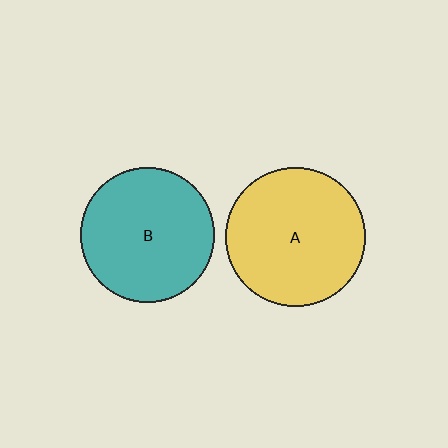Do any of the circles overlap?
No, none of the circles overlap.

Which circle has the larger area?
Circle A (yellow).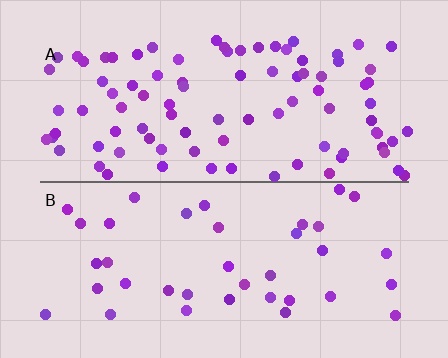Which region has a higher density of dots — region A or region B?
A (the top).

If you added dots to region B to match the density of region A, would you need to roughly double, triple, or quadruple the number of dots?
Approximately double.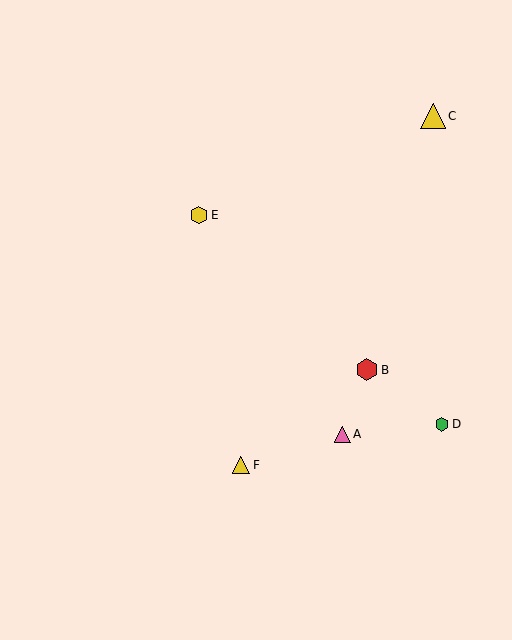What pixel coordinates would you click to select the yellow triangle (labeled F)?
Click at (241, 465) to select the yellow triangle F.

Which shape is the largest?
The yellow triangle (labeled C) is the largest.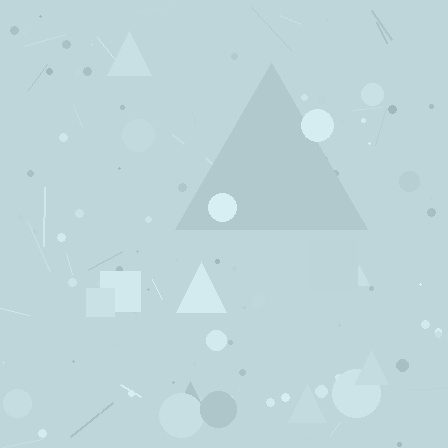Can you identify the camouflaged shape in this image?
The camouflaged shape is a triangle.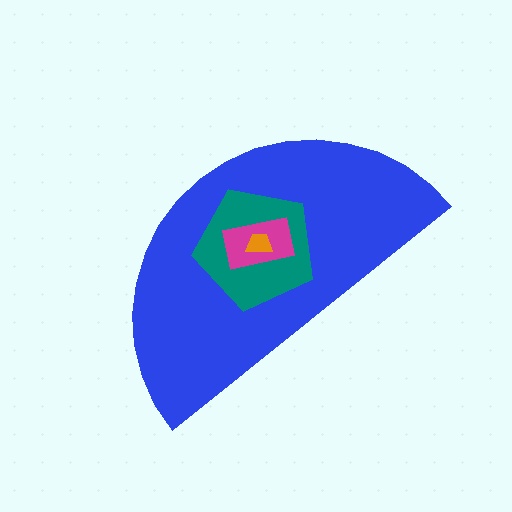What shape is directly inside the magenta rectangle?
The orange trapezoid.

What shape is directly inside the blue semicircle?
The teal pentagon.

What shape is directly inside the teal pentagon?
The magenta rectangle.